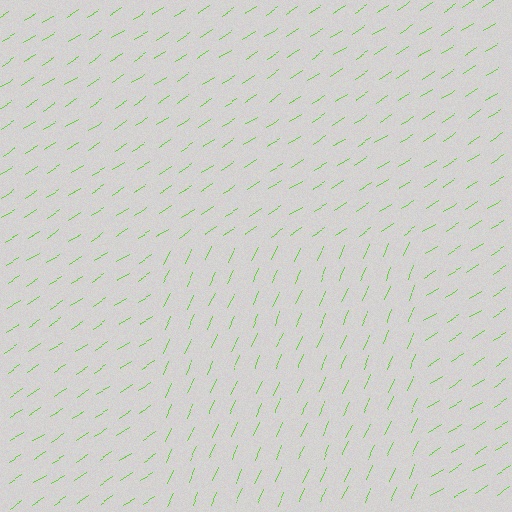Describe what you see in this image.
The image is filled with small lime line segments. A rectangle region in the image has lines oriented differently from the surrounding lines, creating a visible texture boundary.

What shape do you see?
I see a rectangle.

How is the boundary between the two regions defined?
The boundary is defined purely by a change in line orientation (approximately 33 degrees difference). All lines are the same color and thickness.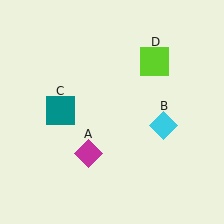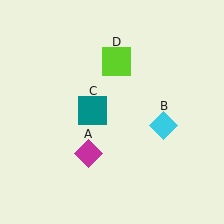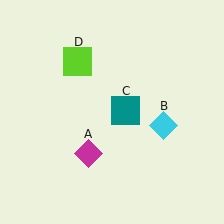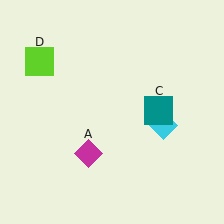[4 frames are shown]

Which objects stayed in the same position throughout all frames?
Magenta diamond (object A) and cyan diamond (object B) remained stationary.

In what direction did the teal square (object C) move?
The teal square (object C) moved right.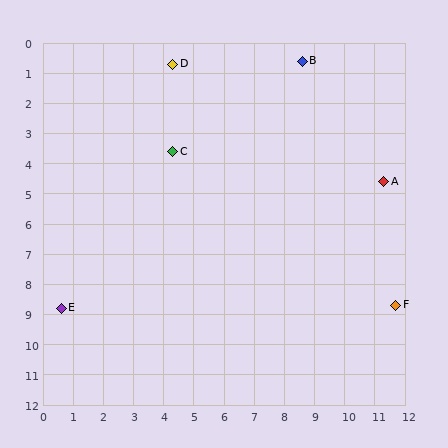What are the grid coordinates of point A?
Point A is at approximately (11.3, 4.6).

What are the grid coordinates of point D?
Point D is at approximately (4.3, 0.7).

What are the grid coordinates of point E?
Point E is at approximately (0.6, 8.8).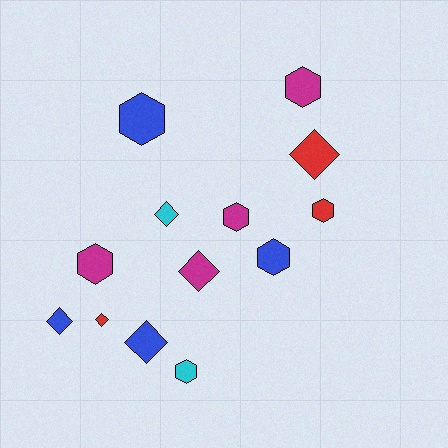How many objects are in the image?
There are 13 objects.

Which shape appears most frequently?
Hexagon, with 7 objects.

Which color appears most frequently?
Blue, with 4 objects.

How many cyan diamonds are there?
There is 1 cyan diamond.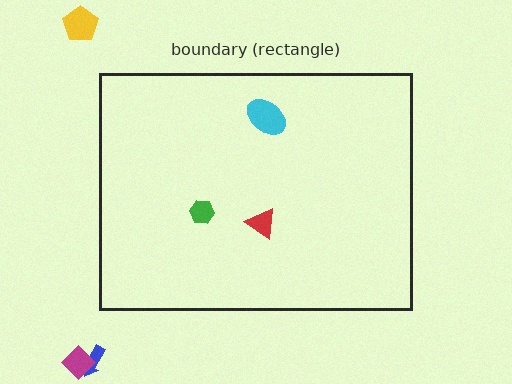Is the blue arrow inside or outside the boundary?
Outside.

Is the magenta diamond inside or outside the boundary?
Outside.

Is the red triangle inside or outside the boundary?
Inside.